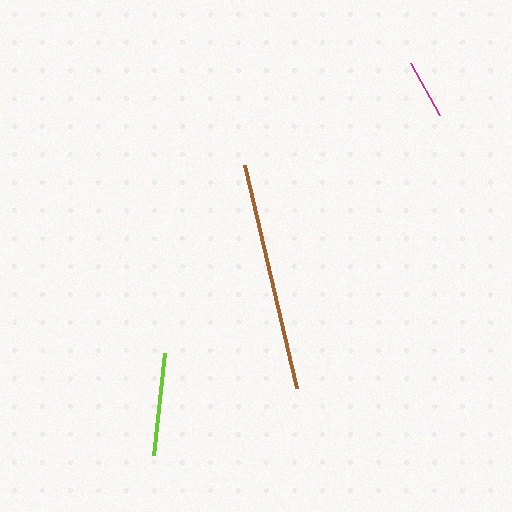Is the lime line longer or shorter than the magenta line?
The lime line is longer than the magenta line.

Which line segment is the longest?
The brown line is the longest at approximately 230 pixels.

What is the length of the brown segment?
The brown segment is approximately 230 pixels long.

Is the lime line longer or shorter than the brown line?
The brown line is longer than the lime line.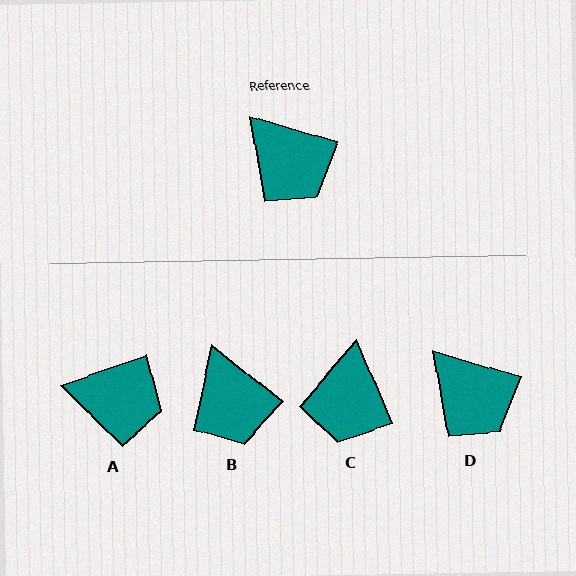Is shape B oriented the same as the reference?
No, it is off by about 22 degrees.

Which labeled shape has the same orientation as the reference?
D.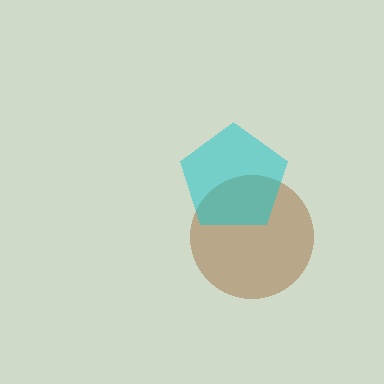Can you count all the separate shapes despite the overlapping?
Yes, there are 2 separate shapes.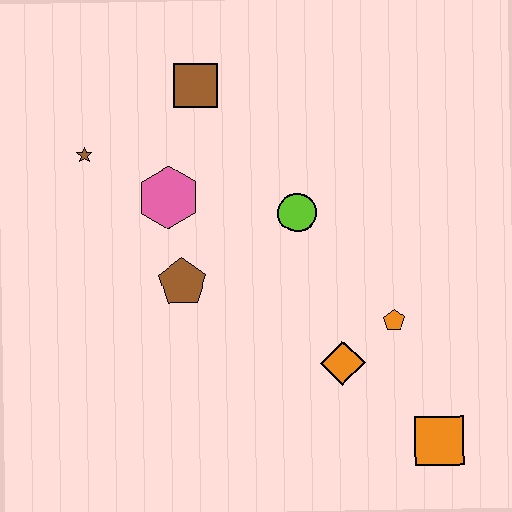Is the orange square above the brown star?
No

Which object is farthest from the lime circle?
The orange square is farthest from the lime circle.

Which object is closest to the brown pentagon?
The pink hexagon is closest to the brown pentagon.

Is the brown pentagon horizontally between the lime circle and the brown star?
Yes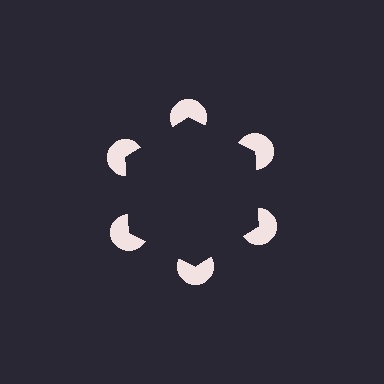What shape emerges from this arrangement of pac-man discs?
An illusory hexagon — its edges are inferred from the aligned wedge cuts in the pac-man discs, not physically drawn.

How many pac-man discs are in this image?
There are 6 — one at each vertex of the illusory hexagon.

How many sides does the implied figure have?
6 sides.